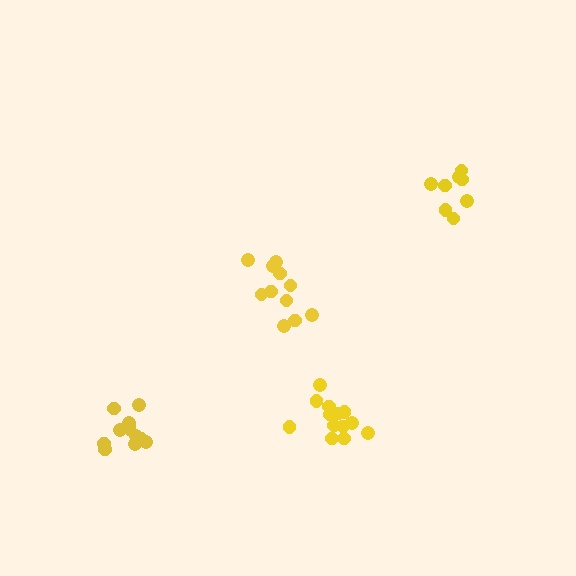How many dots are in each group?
Group 1: 11 dots, Group 2: 13 dots, Group 3: 8 dots, Group 4: 12 dots (44 total).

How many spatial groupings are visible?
There are 4 spatial groupings.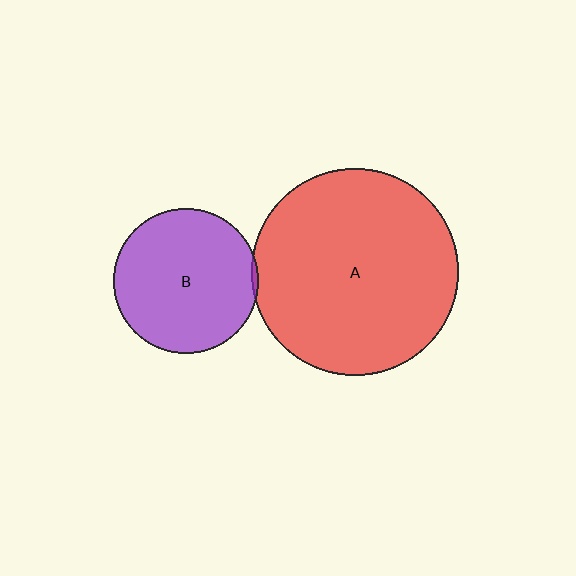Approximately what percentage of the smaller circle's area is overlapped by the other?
Approximately 5%.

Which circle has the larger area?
Circle A (red).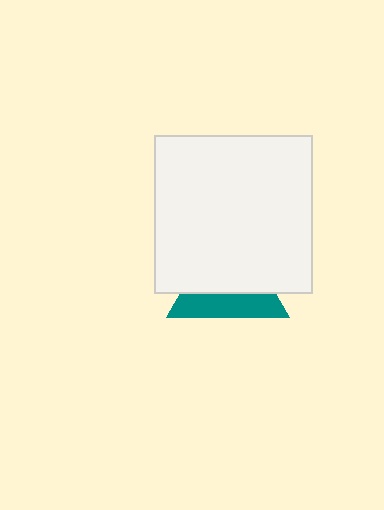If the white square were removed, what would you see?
You would see the complete teal triangle.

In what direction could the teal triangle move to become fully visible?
The teal triangle could move down. That would shift it out from behind the white square entirely.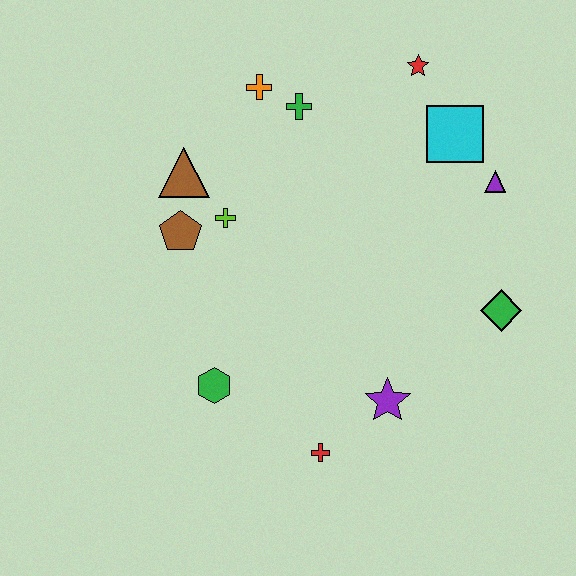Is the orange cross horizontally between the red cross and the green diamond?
No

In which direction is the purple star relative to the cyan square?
The purple star is below the cyan square.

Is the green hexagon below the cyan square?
Yes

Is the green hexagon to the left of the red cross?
Yes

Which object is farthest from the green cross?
The red cross is farthest from the green cross.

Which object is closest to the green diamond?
The purple triangle is closest to the green diamond.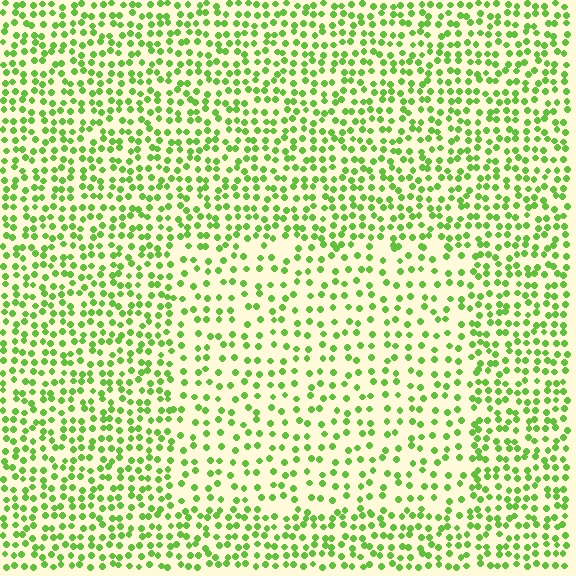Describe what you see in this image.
The image contains small lime elements arranged at two different densities. A rectangle-shaped region is visible where the elements are less densely packed than the surrounding area.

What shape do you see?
I see a rectangle.